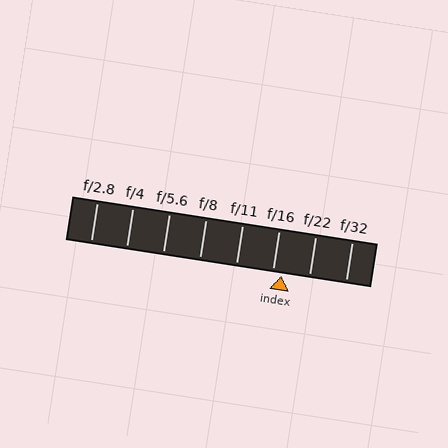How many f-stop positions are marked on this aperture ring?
There are 8 f-stop positions marked.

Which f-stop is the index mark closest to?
The index mark is closest to f/16.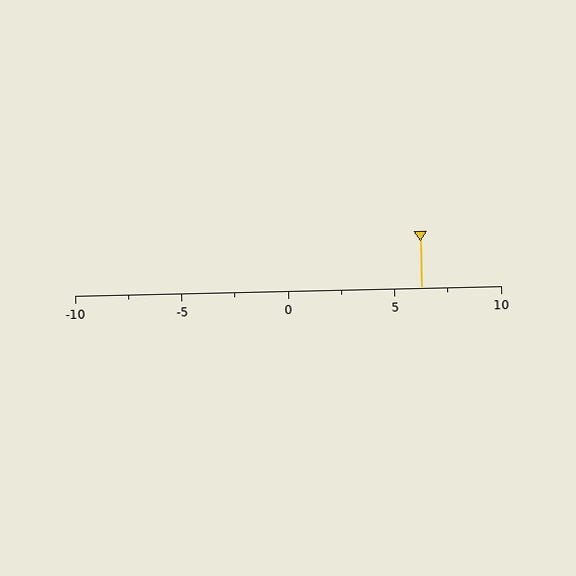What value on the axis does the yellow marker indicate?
The marker indicates approximately 6.2.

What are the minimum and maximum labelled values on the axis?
The axis runs from -10 to 10.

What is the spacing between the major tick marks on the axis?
The major ticks are spaced 5 apart.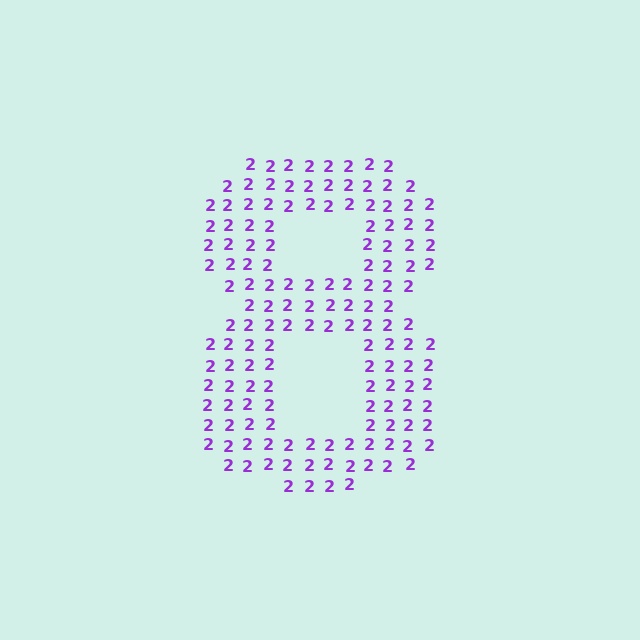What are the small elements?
The small elements are digit 2's.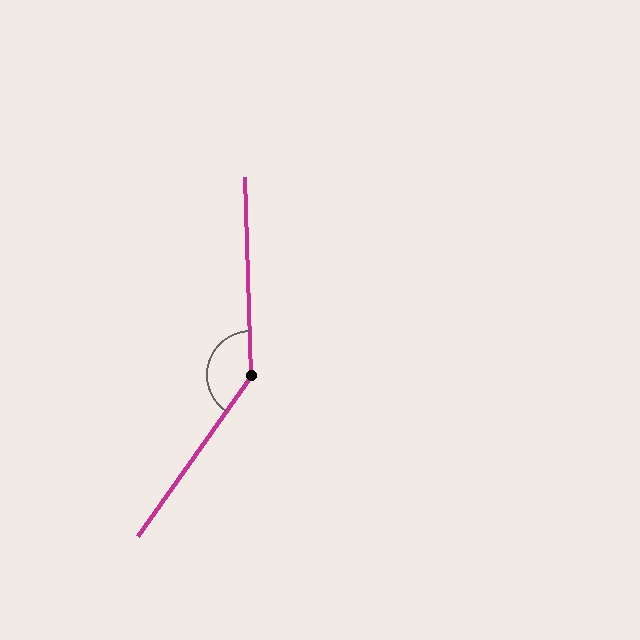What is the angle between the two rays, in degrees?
Approximately 143 degrees.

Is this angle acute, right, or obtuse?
It is obtuse.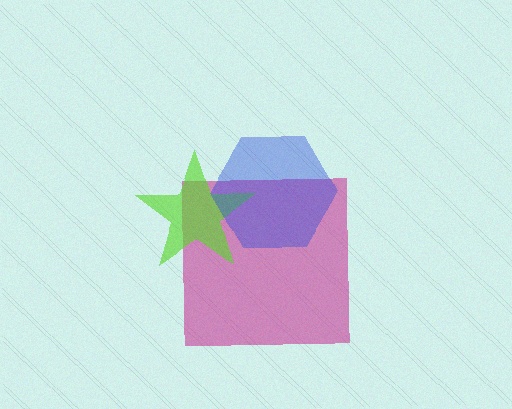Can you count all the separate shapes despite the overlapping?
Yes, there are 3 separate shapes.